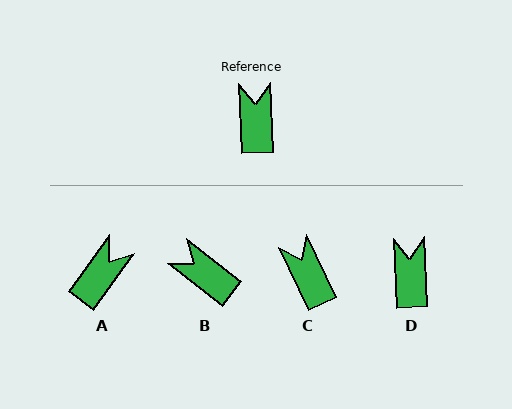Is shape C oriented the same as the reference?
No, it is off by about 23 degrees.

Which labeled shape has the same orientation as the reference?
D.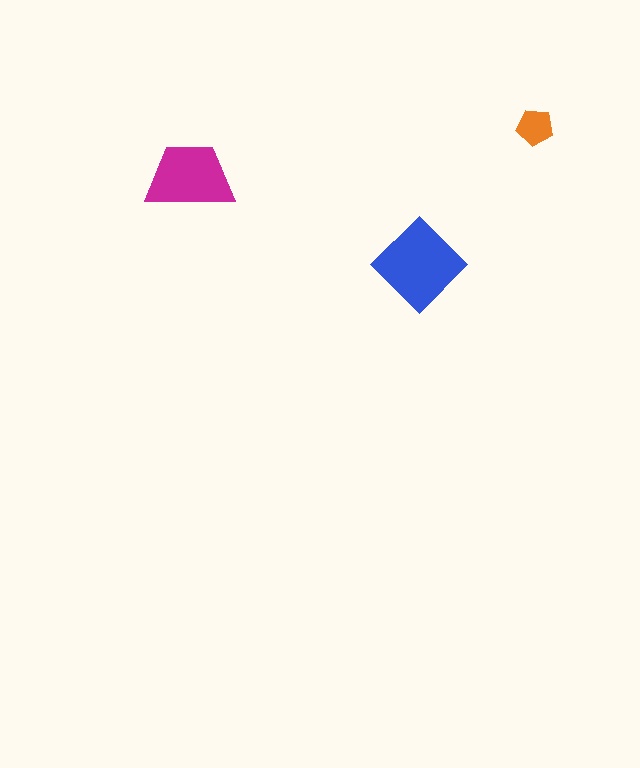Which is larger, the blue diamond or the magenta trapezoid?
The blue diamond.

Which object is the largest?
The blue diamond.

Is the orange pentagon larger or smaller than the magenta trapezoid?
Smaller.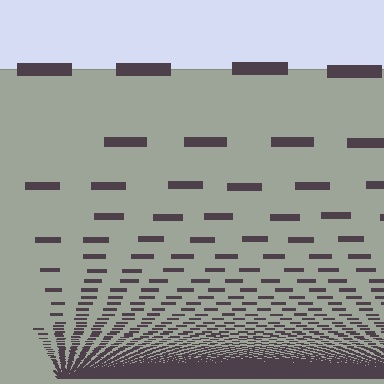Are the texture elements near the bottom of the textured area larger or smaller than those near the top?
Smaller. The gradient is inverted — elements near the bottom are smaller and denser.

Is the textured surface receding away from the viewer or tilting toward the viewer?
The surface appears to tilt toward the viewer. Texture elements get larger and sparser toward the top.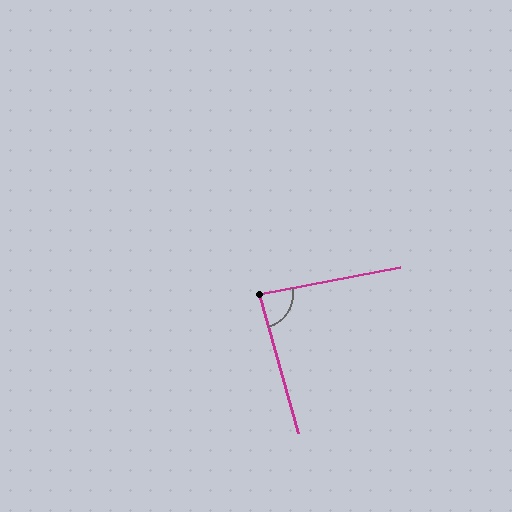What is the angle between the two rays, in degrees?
Approximately 85 degrees.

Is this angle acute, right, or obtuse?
It is approximately a right angle.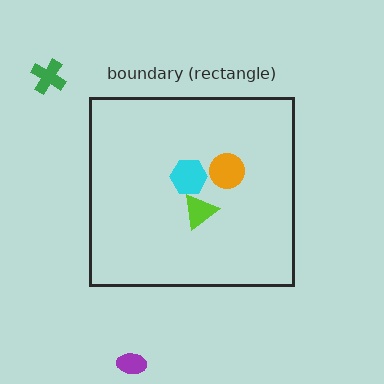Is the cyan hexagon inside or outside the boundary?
Inside.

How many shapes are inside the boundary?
3 inside, 2 outside.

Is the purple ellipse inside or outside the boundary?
Outside.